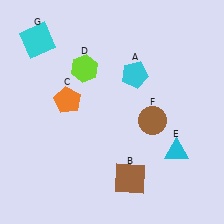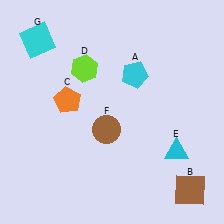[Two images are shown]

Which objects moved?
The objects that moved are: the brown square (B), the brown circle (F).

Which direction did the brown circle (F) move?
The brown circle (F) moved left.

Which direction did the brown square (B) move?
The brown square (B) moved right.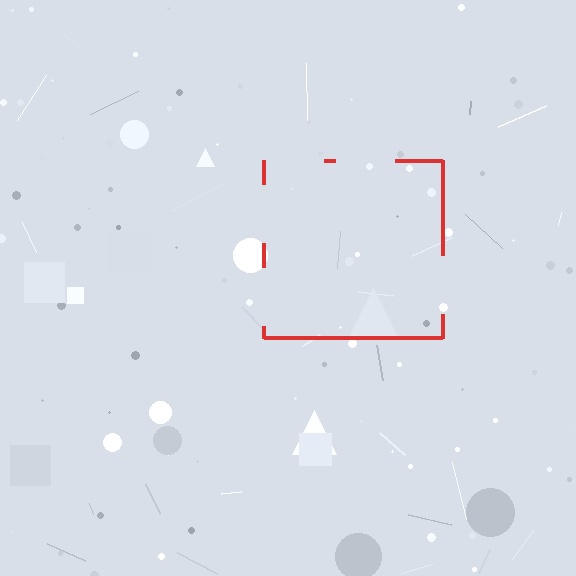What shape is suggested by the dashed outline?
The dashed outline suggests a square.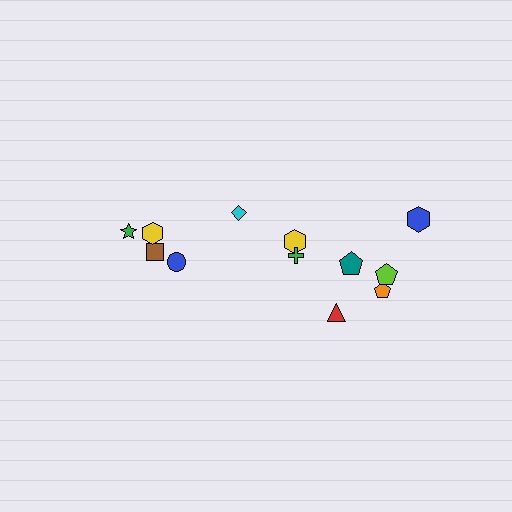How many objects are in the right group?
There are 7 objects.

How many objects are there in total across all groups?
There are 12 objects.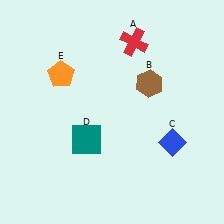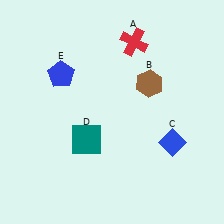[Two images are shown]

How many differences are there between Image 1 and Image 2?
There is 1 difference between the two images.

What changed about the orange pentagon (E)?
In Image 1, E is orange. In Image 2, it changed to blue.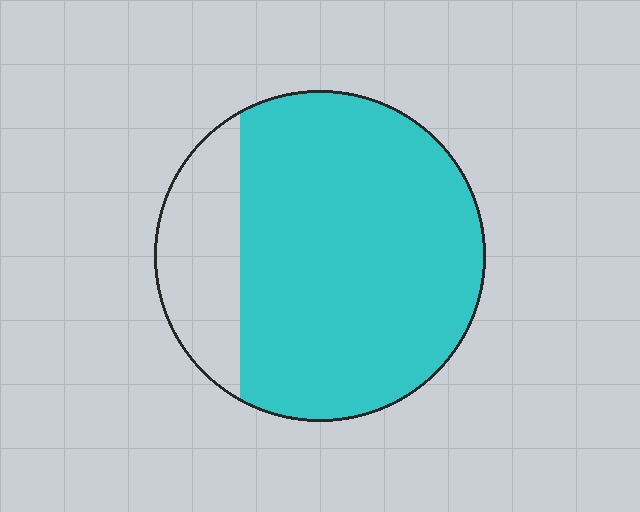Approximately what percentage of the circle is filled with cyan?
Approximately 80%.